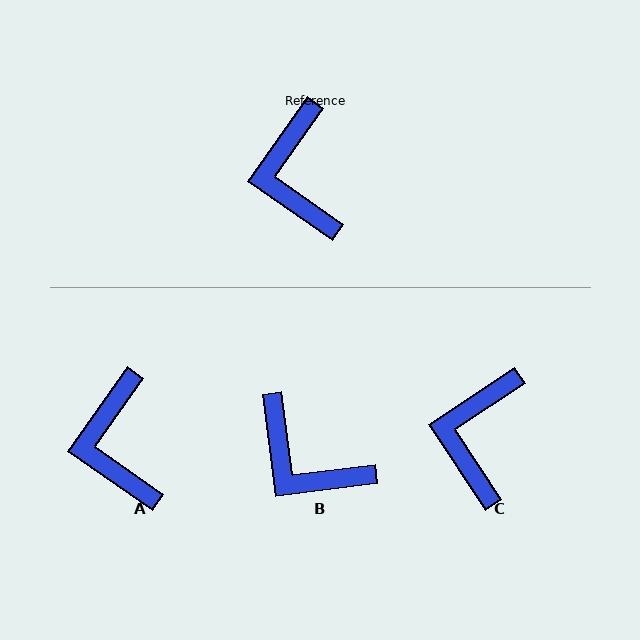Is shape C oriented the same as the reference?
No, it is off by about 21 degrees.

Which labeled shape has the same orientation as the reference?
A.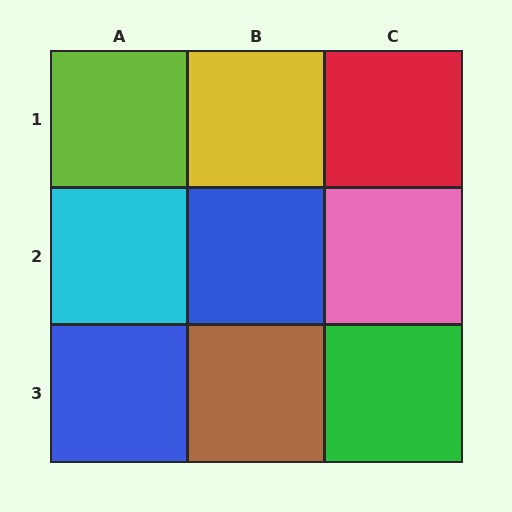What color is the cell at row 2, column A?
Cyan.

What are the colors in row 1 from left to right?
Lime, yellow, red.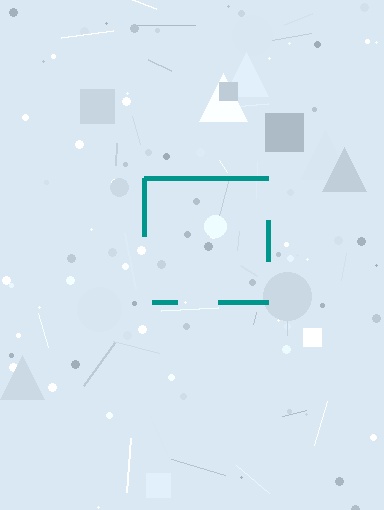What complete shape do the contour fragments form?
The contour fragments form a square.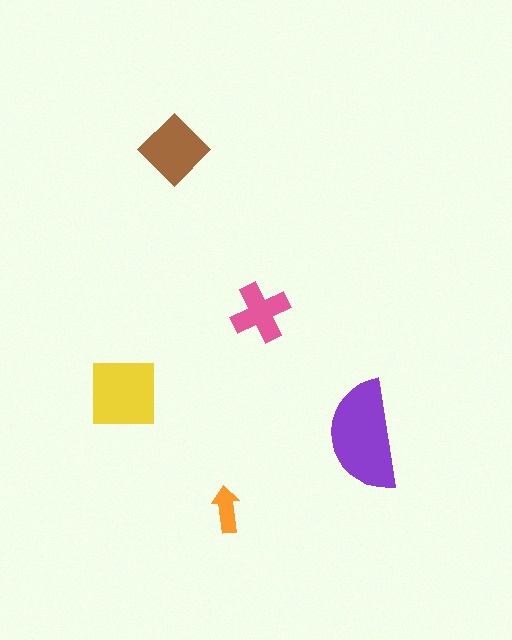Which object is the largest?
The purple semicircle.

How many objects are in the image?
There are 5 objects in the image.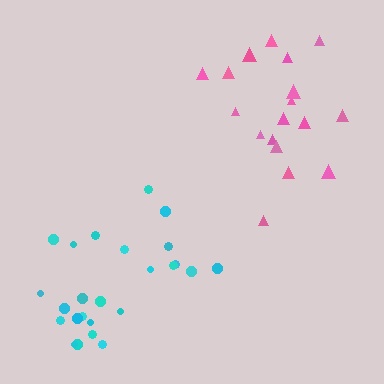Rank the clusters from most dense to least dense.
pink, cyan.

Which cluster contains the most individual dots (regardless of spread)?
Cyan (25).